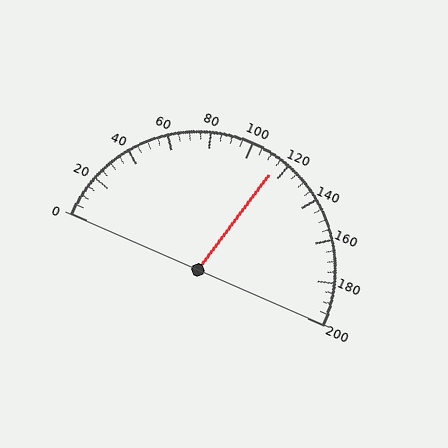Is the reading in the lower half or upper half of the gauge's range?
The reading is in the upper half of the range (0 to 200).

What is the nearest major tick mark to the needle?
The nearest major tick mark is 120.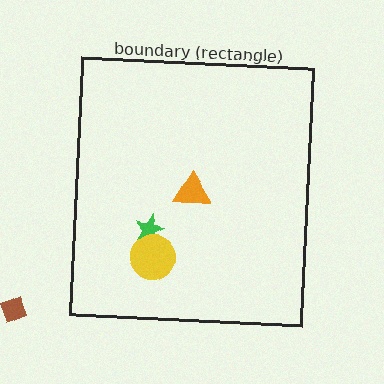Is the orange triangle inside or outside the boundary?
Inside.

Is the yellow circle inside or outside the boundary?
Inside.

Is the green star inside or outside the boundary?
Inside.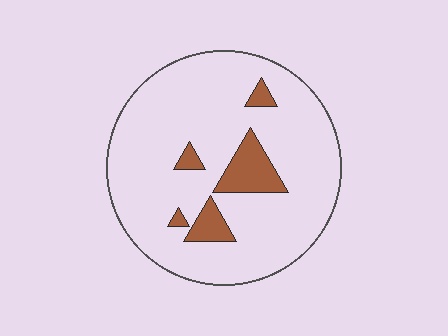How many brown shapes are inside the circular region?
5.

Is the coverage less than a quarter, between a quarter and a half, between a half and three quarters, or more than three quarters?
Less than a quarter.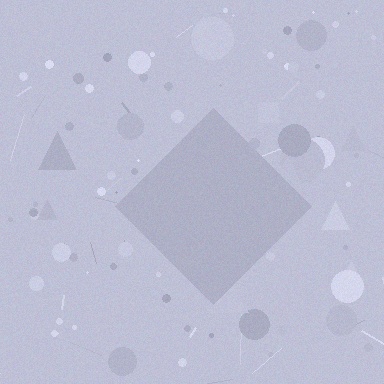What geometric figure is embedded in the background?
A diamond is embedded in the background.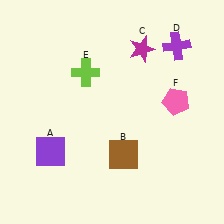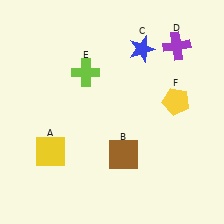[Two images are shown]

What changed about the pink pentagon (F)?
In Image 1, F is pink. In Image 2, it changed to yellow.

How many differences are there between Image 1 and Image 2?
There are 3 differences between the two images.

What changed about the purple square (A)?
In Image 1, A is purple. In Image 2, it changed to yellow.